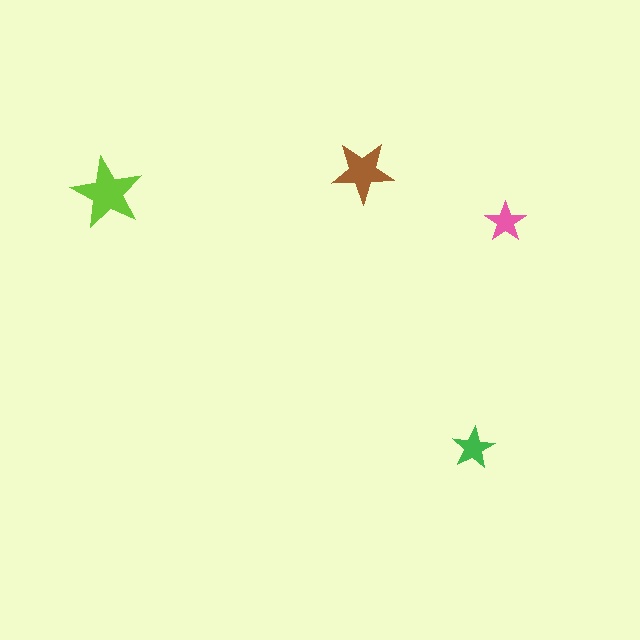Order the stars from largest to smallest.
the lime one, the brown one, the green one, the pink one.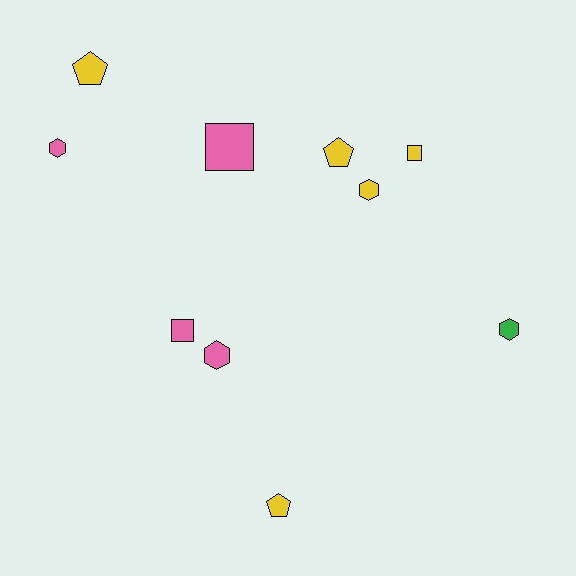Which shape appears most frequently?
Hexagon, with 4 objects.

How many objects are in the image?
There are 10 objects.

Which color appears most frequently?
Yellow, with 5 objects.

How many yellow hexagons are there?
There is 1 yellow hexagon.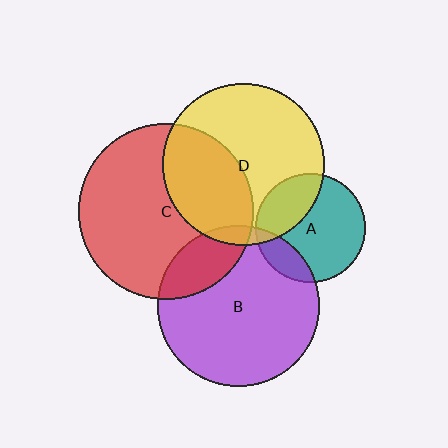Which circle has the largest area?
Circle C (red).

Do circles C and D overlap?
Yes.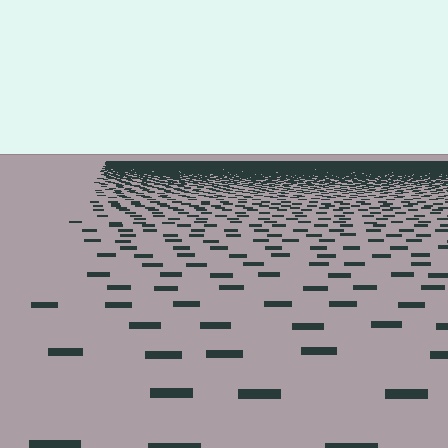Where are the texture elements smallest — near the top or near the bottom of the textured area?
Near the top.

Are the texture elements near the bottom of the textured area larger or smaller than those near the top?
Larger. Near the bottom, elements are closer to the viewer and appear at a bigger on-screen size.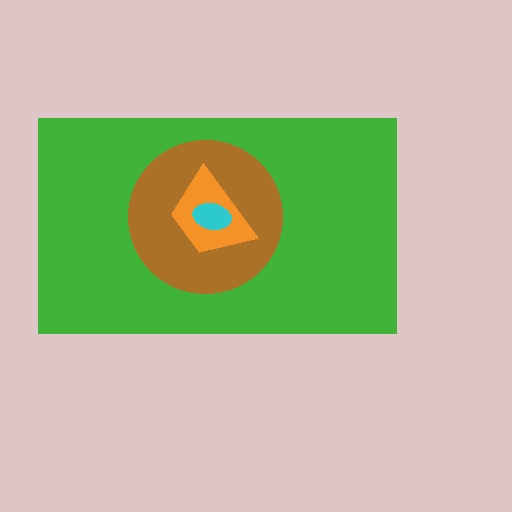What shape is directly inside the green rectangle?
The brown circle.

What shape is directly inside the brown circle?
The orange trapezoid.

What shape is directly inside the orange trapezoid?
The cyan ellipse.